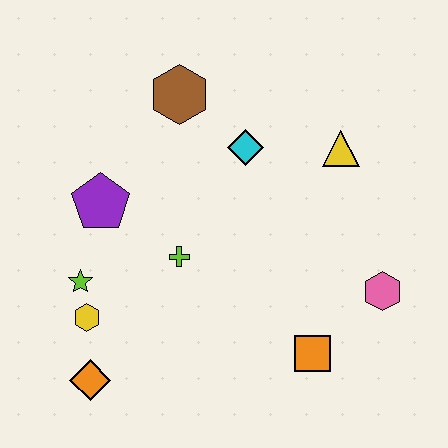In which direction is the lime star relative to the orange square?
The lime star is to the left of the orange square.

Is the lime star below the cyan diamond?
Yes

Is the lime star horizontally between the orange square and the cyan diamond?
No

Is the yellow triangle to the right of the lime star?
Yes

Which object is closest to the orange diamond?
The yellow hexagon is closest to the orange diamond.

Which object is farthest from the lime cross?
The pink hexagon is farthest from the lime cross.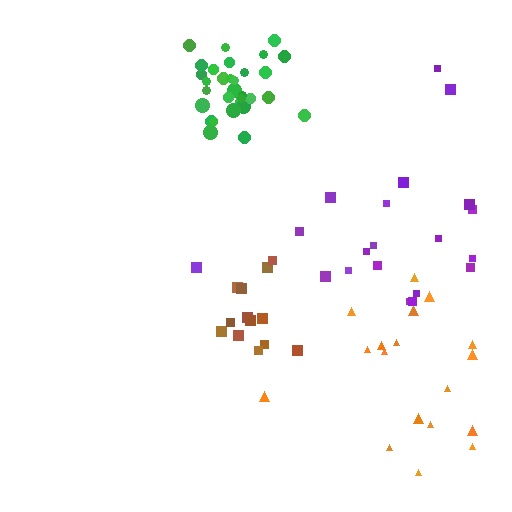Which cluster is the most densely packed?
Green.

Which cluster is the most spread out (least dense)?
Orange.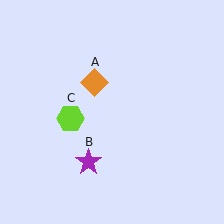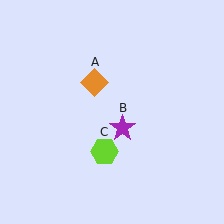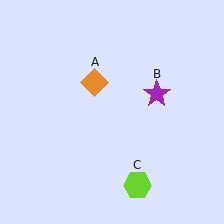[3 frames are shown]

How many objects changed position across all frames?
2 objects changed position: purple star (object B), lime hexagon (object C).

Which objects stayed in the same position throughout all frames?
Orange diamond (object A) remained stationary.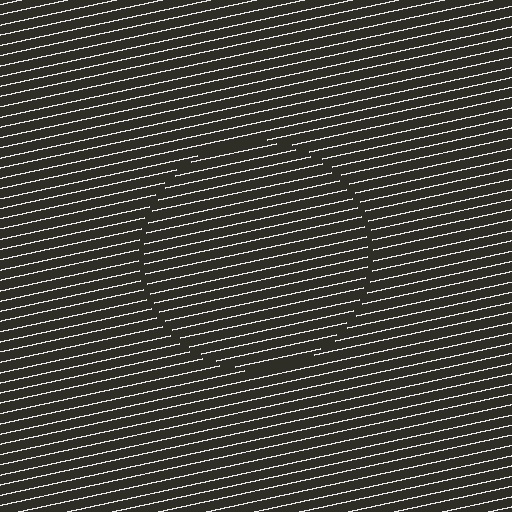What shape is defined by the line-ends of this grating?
An illusory circle. The interior of the shape contains the same grating, shifted by half a period — the contour is defined by the phase discontinuity where line-ends from the inner and outer gratings abut.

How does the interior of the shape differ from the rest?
The interior of the shape contains the same grating, shifted by half a period — the contour is defined by the phase discontinuity where line-ends from the inner and outer gratings abut.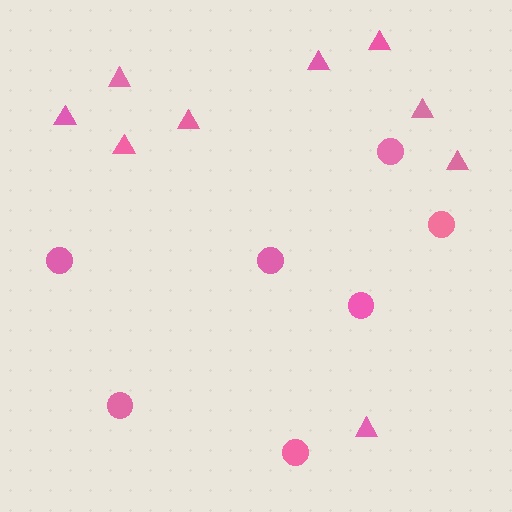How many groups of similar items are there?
There are 2 groups: one group of triangles (9) and one group of circles (7).